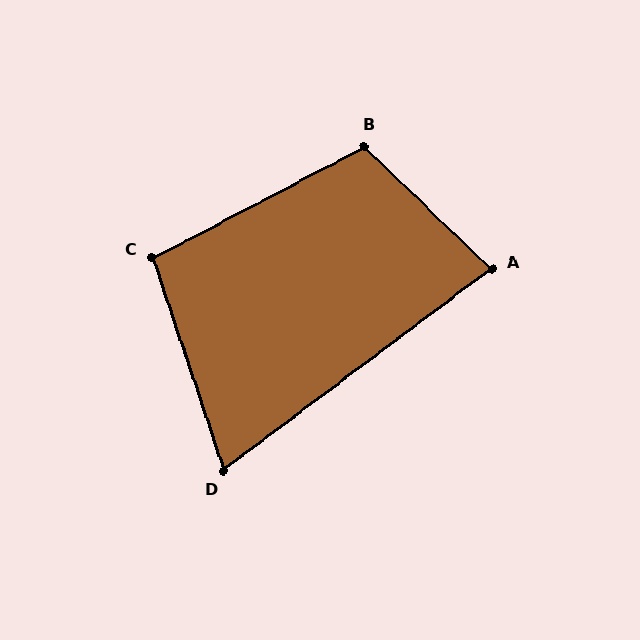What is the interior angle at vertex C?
Approximately 99 degrees (obtuse).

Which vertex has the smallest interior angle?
D, at approximately 72 degrees.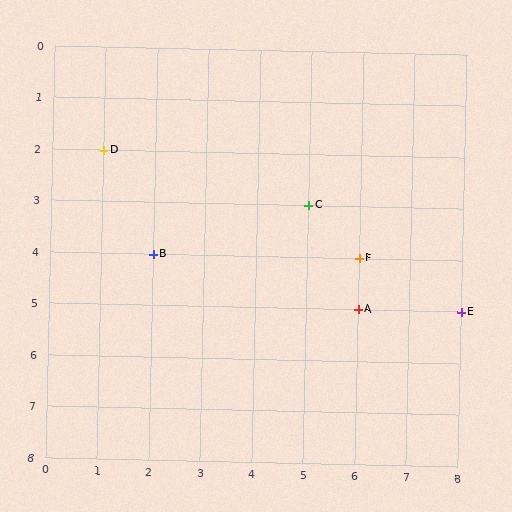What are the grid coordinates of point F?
Point F is at grid coordinates (6, 4).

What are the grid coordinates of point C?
Point C is at grid coordinates (5, 3).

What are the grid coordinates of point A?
Point A is at grid coordinates (6, 5).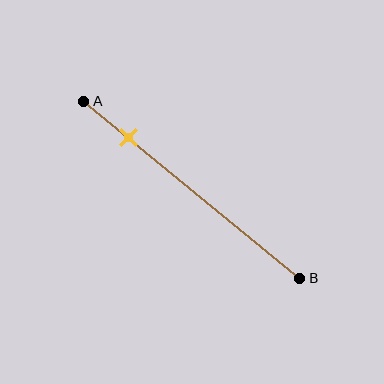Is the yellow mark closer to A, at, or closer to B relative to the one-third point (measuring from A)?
The yellow mark is closer to point A than the one-third point of segment AB.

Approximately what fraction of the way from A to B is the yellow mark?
The yellow mark is approximately 20% of the way from A to B.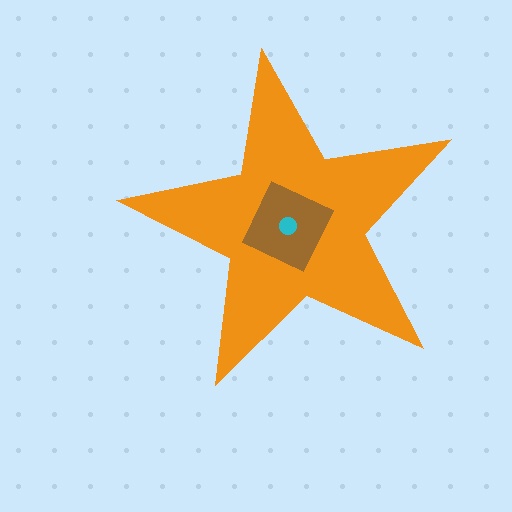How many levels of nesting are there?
3.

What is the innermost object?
The cyan circle.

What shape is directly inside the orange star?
The brown square.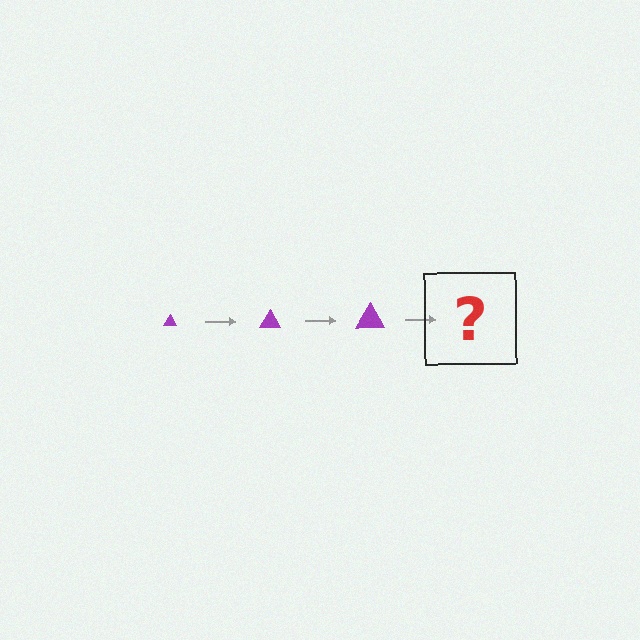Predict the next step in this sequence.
The next step is a purple triangle, larger than the previous one.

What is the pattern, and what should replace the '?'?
The pattern is that the triangle gets progressively larger each step. The '?' should be a purple triangle, larger than the previous one.